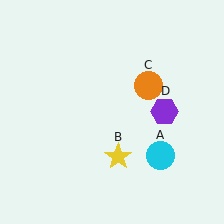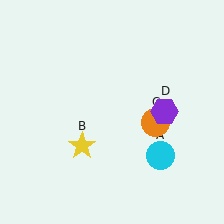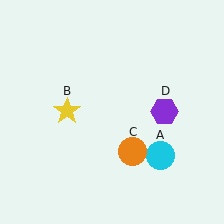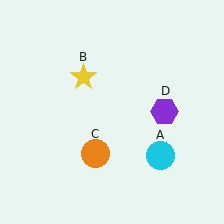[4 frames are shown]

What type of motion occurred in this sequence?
The yellow star (object B), orange circle (object C) rotated clockwise around the center of the scene.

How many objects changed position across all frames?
2 objects changed position: yellow star (object B), orange circle (object C).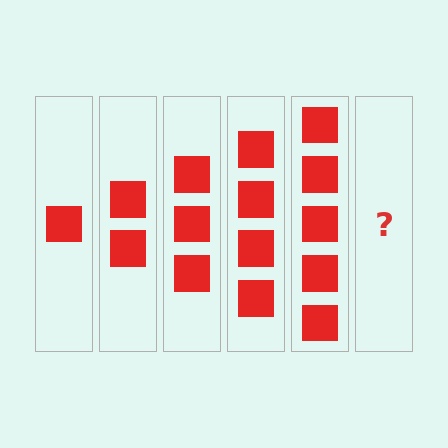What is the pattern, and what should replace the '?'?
The pattern is that each step adds one more square. The '?' should be 6 squares.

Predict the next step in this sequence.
The next step is 6 squares.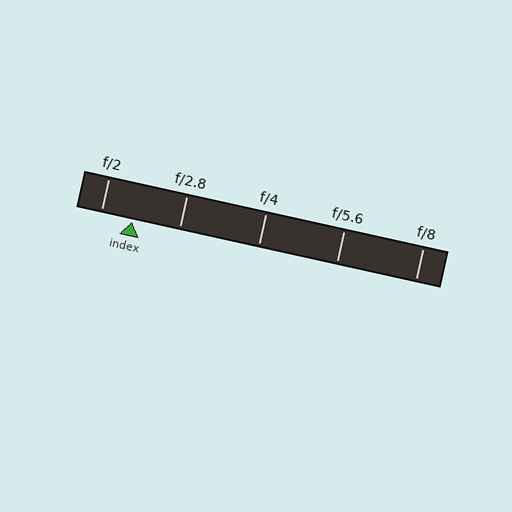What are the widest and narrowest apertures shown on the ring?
The widest aperture shown is f/2 and the narrowest is f/8.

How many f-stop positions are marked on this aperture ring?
There are 5 f-stop positions marked.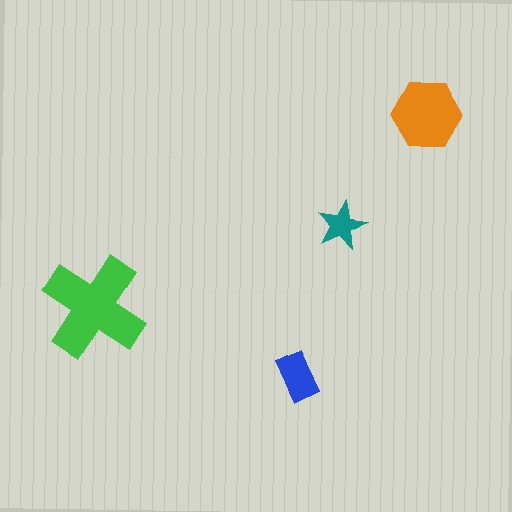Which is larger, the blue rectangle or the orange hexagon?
The orange hexagon.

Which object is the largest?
The green cross.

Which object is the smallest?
The teal star.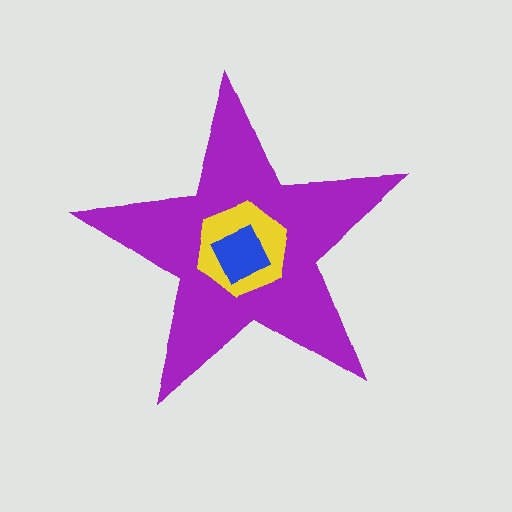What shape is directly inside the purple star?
The yellow hexagon.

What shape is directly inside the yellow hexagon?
The blue square.